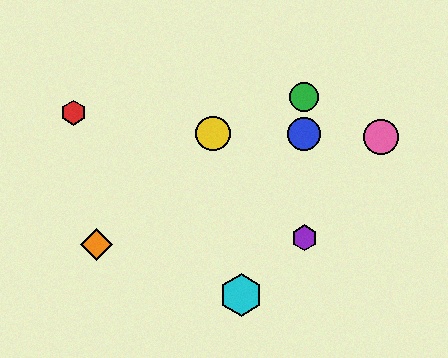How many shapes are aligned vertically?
3 shapes (the blue circle, the green circle, the purple hexagon) are aligned vertically.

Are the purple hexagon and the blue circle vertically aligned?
Yes, both are at x≈304.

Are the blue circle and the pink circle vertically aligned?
No, the blue circle is at x≈304 and the pink circle is at x≈381.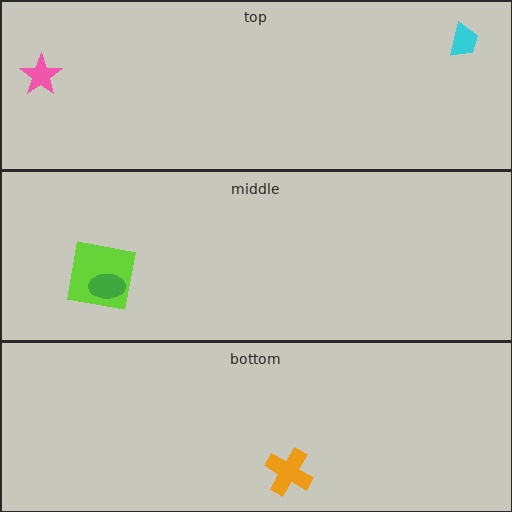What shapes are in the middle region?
The lime square, the green ellipse.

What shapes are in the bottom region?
The orange cross.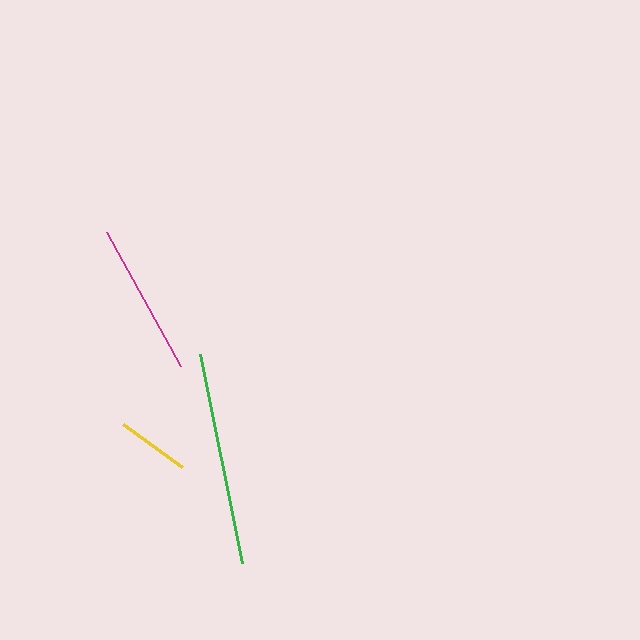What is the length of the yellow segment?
The yellow segment is approximately 74 pixels long.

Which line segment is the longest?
The green line is the longest at approximately 213 pixels.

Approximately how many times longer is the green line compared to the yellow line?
The green line is approximately 2.9 times the length of the yellow line.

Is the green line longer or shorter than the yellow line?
The green line is longer than the yellow line.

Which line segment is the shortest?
The yellow line is the shortest at approximately 74 pixels.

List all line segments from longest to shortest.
From longest to shortest: green, magenta, yellow.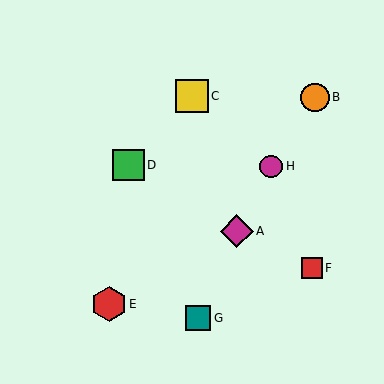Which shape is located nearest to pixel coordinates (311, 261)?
The red square (labeled F) at (312, 268) is nearest to that location.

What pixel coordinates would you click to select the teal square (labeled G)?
Click at (198, 318) to select the teal square G.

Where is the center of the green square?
The center of the green square is at (129, 165).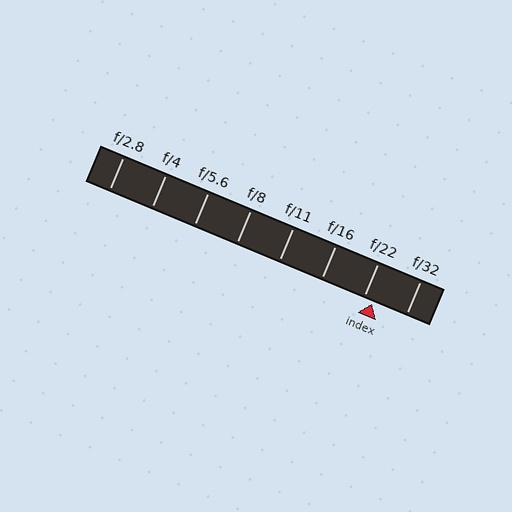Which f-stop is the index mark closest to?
The index mark is closest to f/22.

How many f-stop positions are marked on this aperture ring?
There are 8 f-stop positions marked.